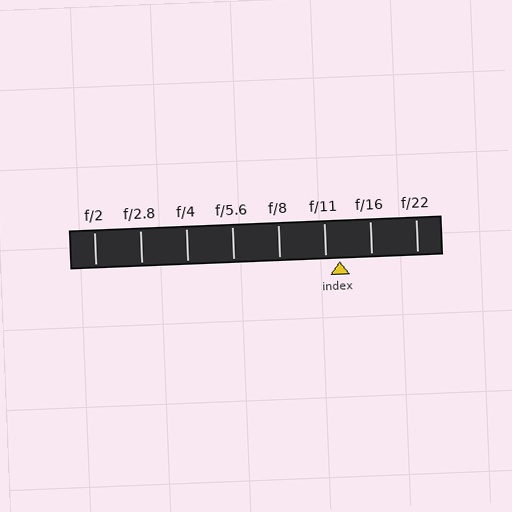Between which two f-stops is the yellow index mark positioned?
The index mark is between f/11 and f/16.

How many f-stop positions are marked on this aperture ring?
There are 8 f-stop positions marked.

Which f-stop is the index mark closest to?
The index mark is closest to f/11.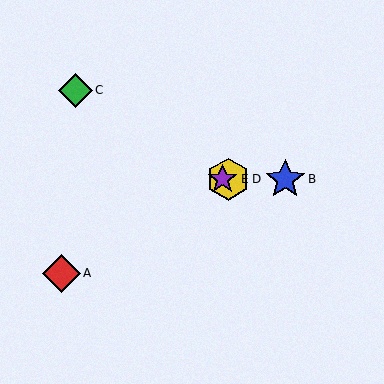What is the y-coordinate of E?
Object E is at y≈179.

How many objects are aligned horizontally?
3 objects (B, D, E) are aligned horizontally.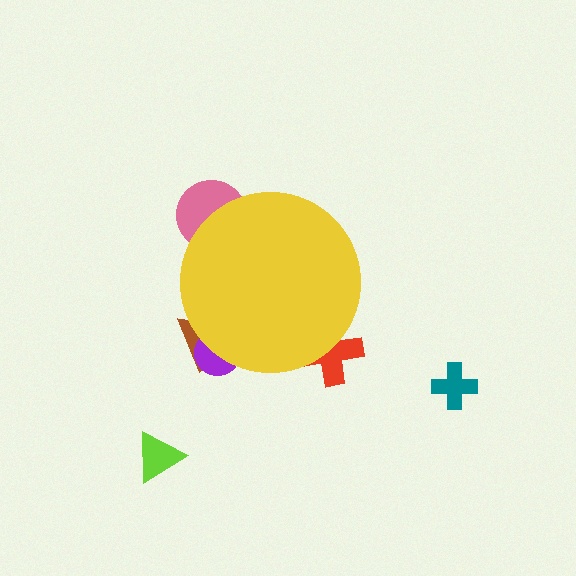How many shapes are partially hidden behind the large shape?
4 shapes are partially hidden.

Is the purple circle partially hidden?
Yes, the purple circle is partially hidden behind the yellow circle.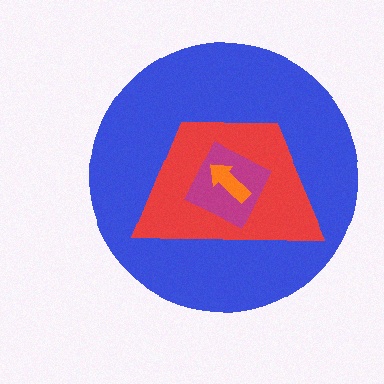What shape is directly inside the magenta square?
The orange arrow.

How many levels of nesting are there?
4.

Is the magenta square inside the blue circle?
Yes.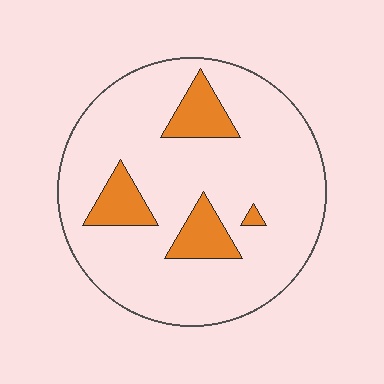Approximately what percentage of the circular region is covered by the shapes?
Approximately 15%.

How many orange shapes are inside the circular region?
4.